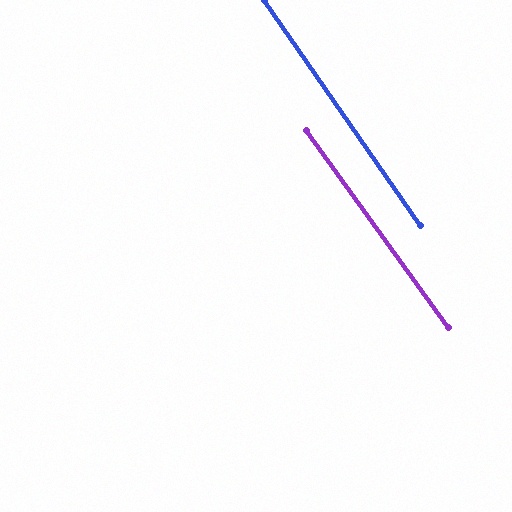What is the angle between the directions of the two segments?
Approximately 1 degree.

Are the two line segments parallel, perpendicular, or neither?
Parallel — their directions differ by only 1.4°.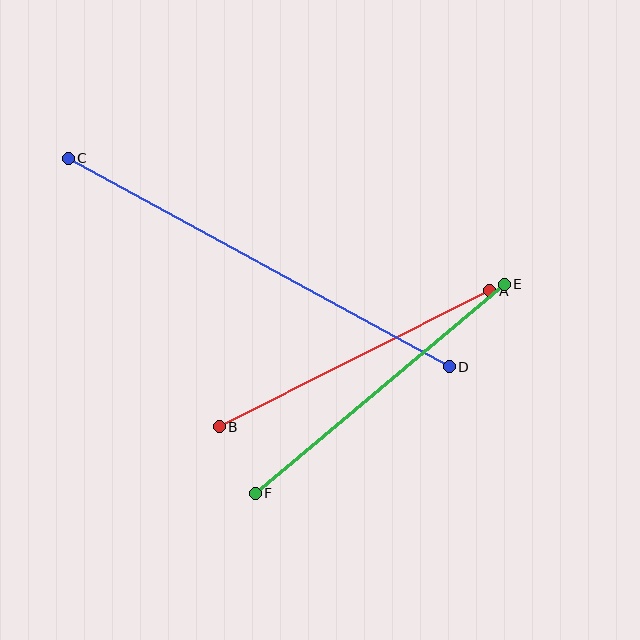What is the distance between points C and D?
The distance is approximately 435 pixels.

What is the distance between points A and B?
The distance is approximately 303 pixels.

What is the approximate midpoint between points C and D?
The midpoint is at approximately (259, 263) pixels.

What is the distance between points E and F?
The distance is approximately 325 pixels.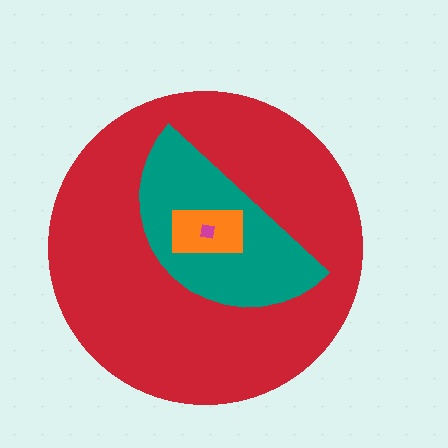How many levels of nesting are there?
4.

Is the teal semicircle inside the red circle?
Yes.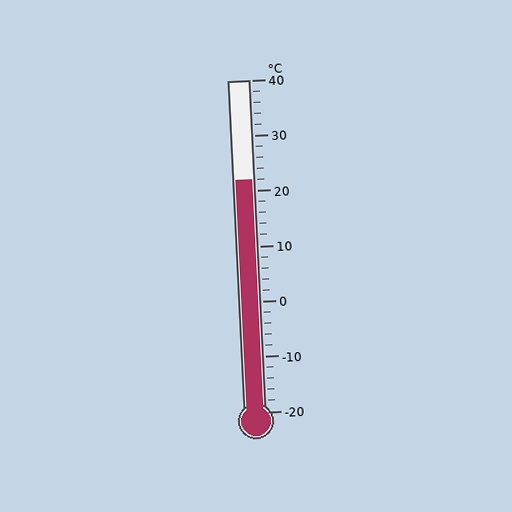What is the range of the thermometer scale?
The thermometer scale ranges from -20°C to 40°C.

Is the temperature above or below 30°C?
The temperature is below 30°C.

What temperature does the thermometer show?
The thermometer shows approximately 22°C.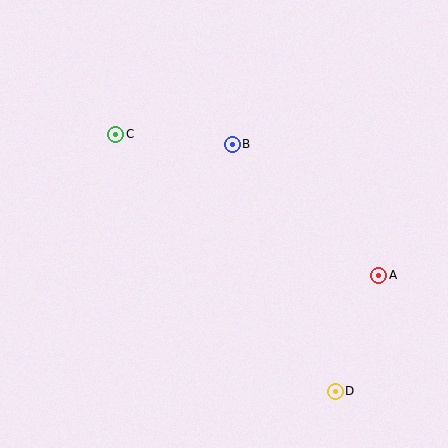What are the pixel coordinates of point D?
Point D is at (335, 391).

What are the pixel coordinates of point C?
Point C is at (116, 134).